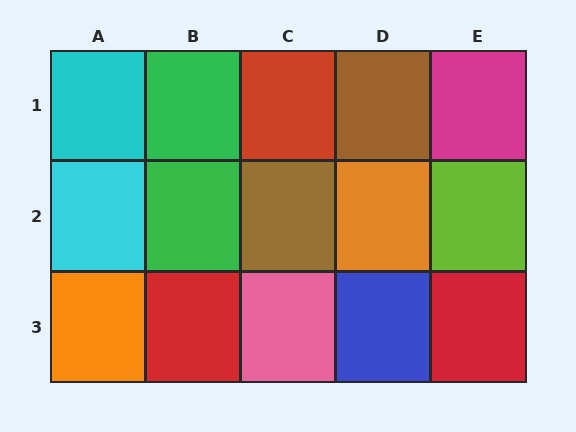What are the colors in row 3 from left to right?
Orange, red, pink, blue, red.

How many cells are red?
3 cells are red.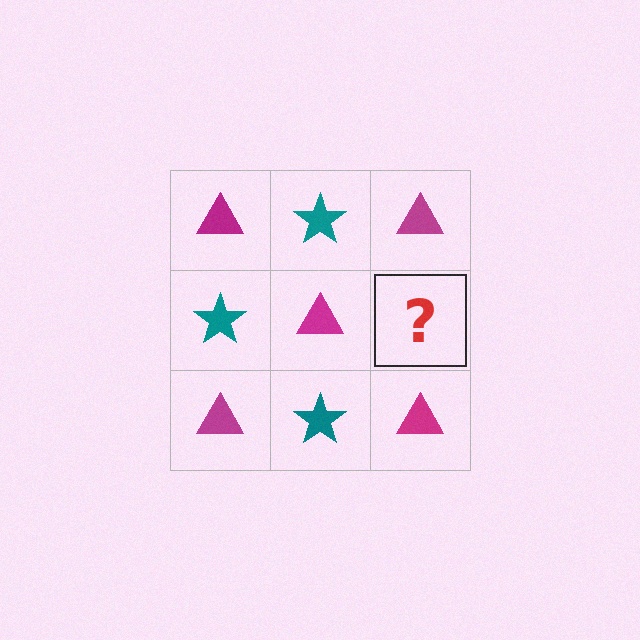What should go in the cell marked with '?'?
The missing cell should contain a teal star.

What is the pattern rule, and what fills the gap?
The rule is that it alternates magenta triangle and teal star in a checkerboard pattern. The gap should be filled with a teal star.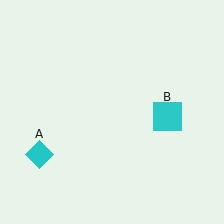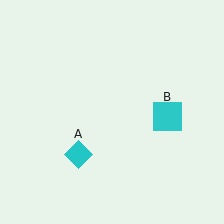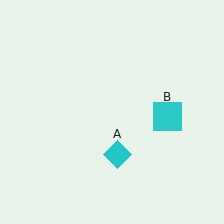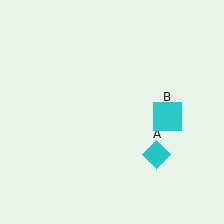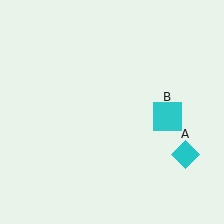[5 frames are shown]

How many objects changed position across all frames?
1 object changed position: cyan diamond (object A).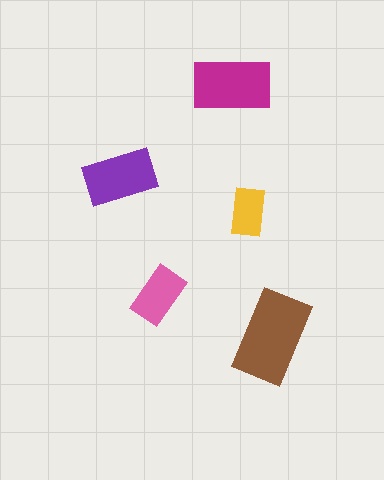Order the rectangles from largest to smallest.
the brown one, the magenta one, the purple one, the pink one, the yellow one.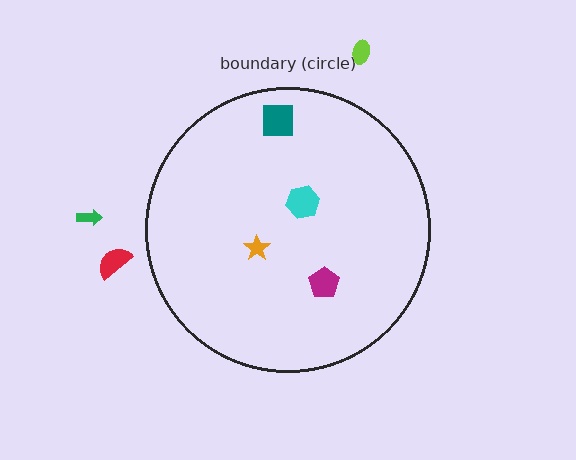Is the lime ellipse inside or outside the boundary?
Outside.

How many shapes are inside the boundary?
4 inside, 3 outside.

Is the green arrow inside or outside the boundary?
Outside.